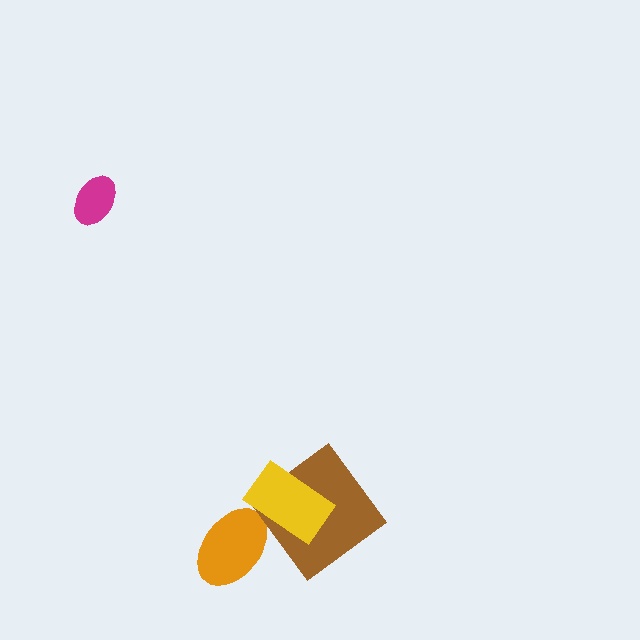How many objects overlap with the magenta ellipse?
0 objects overlap with the magenta ellipse.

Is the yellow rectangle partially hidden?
No, no other shape covers it.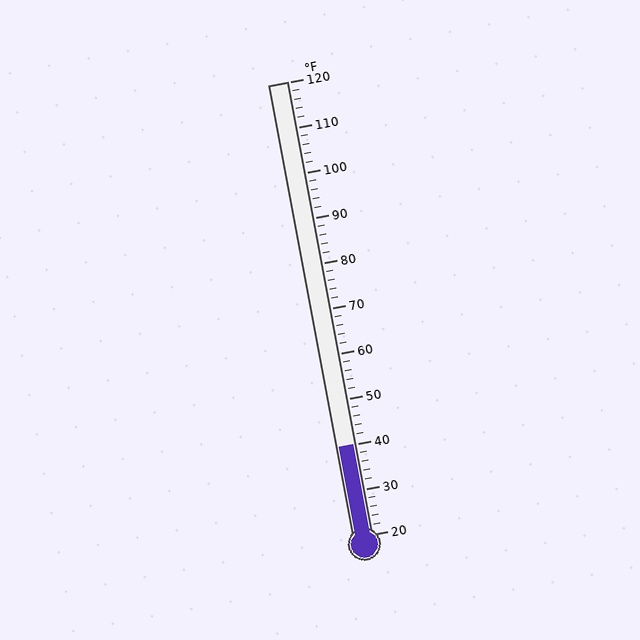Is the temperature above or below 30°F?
The temperature is above 30°F.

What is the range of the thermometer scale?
The thermometer scale ranges from 20°F to 120°F.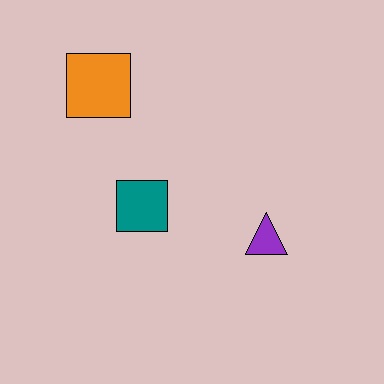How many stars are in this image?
There are no stars.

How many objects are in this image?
There are 3 objects.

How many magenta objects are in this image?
There are no magenta objects.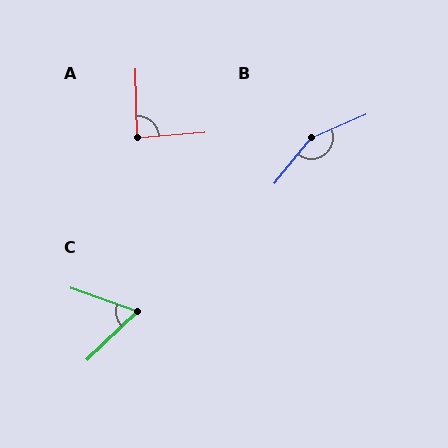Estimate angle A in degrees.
Approximately 87 degrees.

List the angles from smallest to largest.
C (63°), A (87°), B (152°).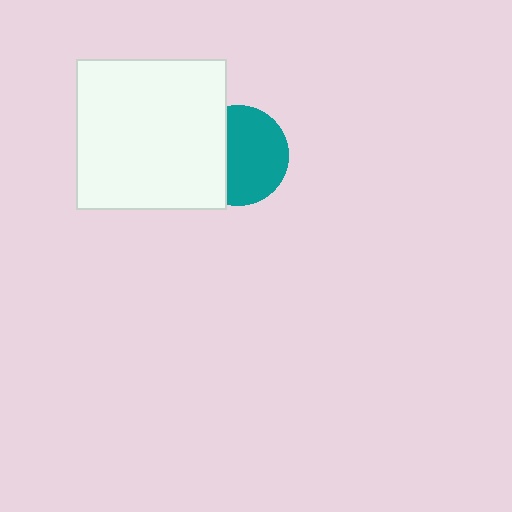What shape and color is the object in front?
The object in front is a white square.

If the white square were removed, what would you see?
You would see the complete teal circle.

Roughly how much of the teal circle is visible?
About half of it is visible (roughly 63%).